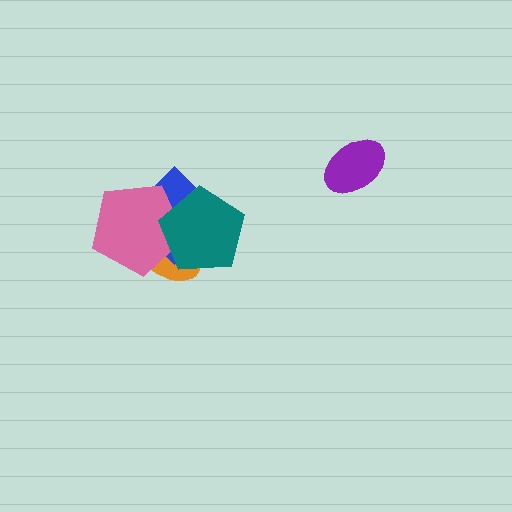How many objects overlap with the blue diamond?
3 objects overlap with the blue diamond.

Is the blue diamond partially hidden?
Yes, it is partially covered by another shape.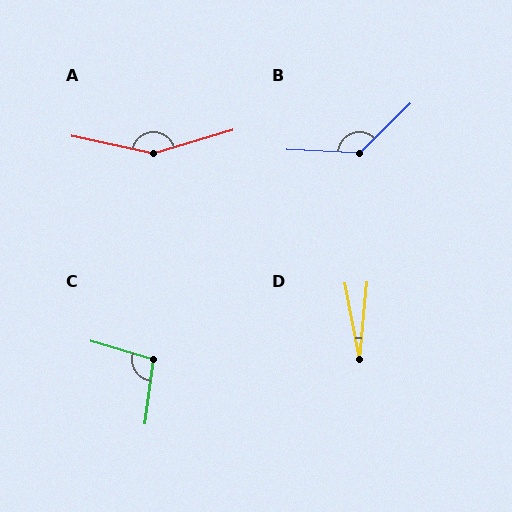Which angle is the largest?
A, at approximately 151 degrees.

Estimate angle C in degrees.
Approximately 99 degrees.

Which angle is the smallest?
D, at approximately 16 degrees.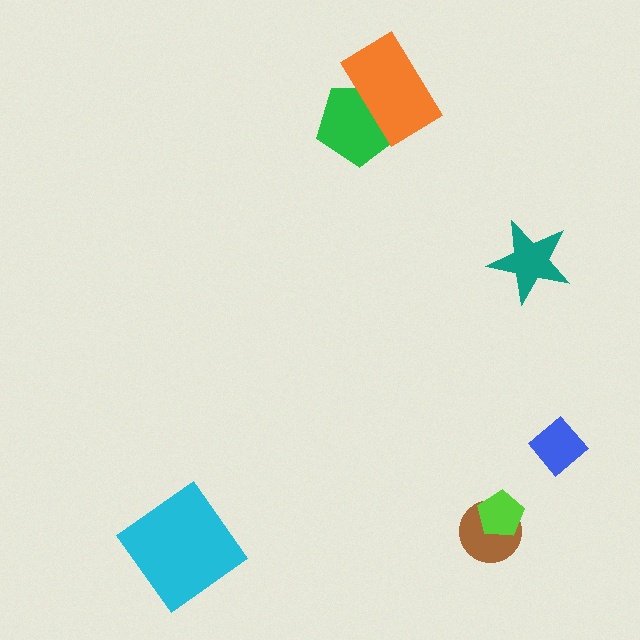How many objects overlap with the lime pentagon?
1 object overlaps with the lime pentagon.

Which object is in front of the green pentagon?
The orange rectangle is in front of the green pentagon.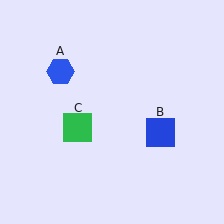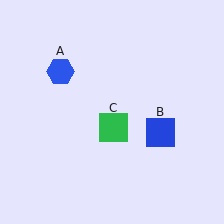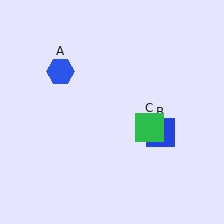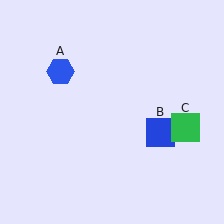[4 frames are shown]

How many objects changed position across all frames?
1 object changed position: green square (object C).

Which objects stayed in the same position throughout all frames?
Blue hexagon (object A) and blue square (object B) remained stationary.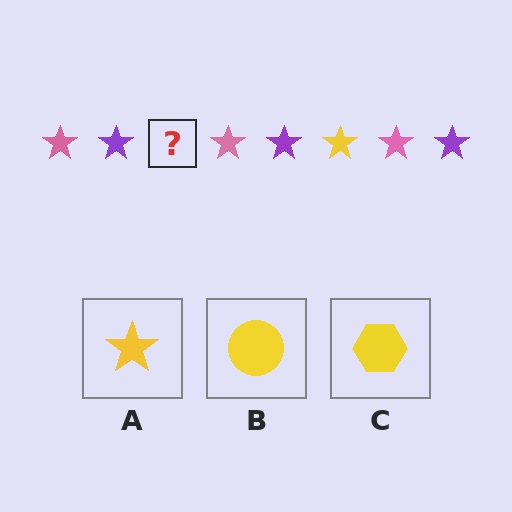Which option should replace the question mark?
Option A.